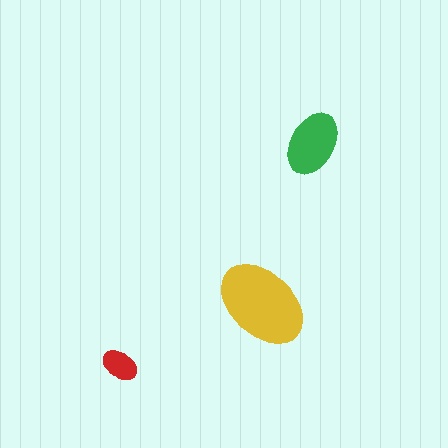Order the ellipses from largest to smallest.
the yellow one, the green one, the red one.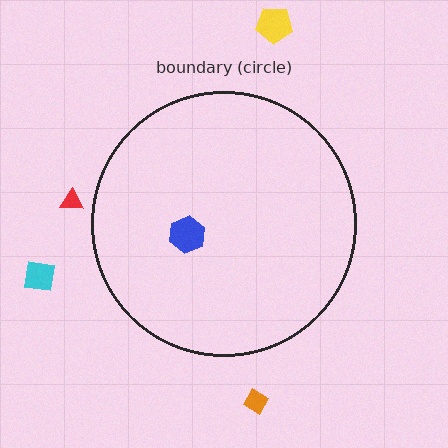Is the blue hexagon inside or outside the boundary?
Inside.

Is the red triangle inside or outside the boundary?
Outside.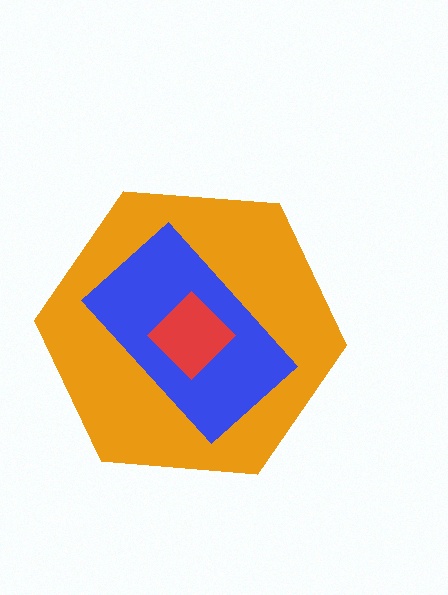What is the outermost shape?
The orange hexagon.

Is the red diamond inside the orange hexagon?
Yes.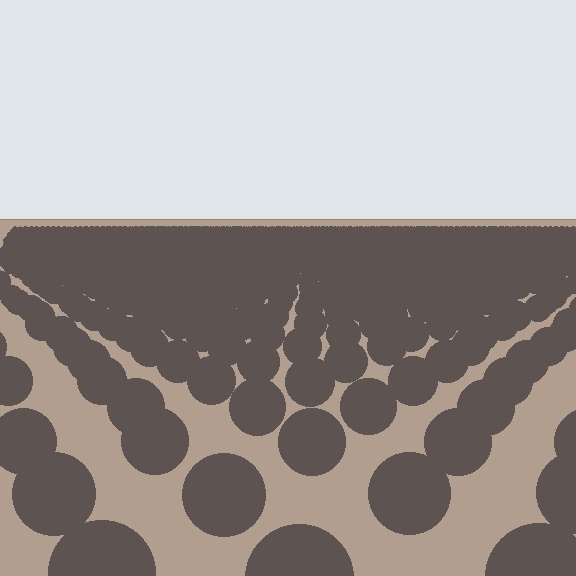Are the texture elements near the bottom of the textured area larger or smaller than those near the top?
Larger. Near the bottom, elements are closer to the viewer and appear at a bigger on-screen size.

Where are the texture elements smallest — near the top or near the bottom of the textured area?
Near the top.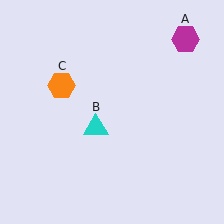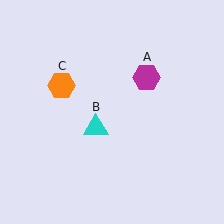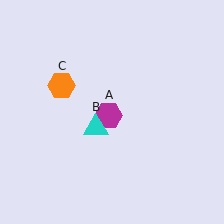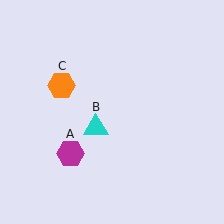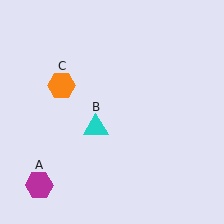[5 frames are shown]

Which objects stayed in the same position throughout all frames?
Cyan triangle (object B) and orange hexagon (object C) remained stationary.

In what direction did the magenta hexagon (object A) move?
The magenta hexagon (object A) moved down and to the left.